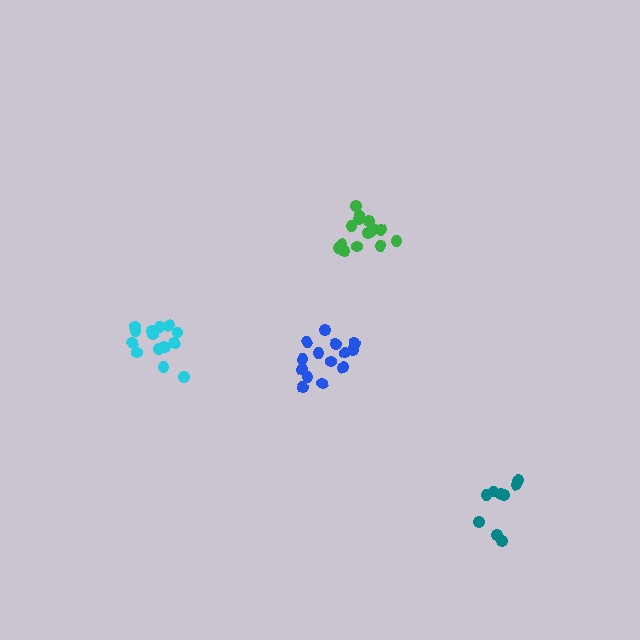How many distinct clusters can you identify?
There are 4 distinct clusters.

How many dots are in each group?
Group 1: 15 dots, Group 2: 9 dots, Group 3: 14 dots, Group 4: 14 dots (52 total).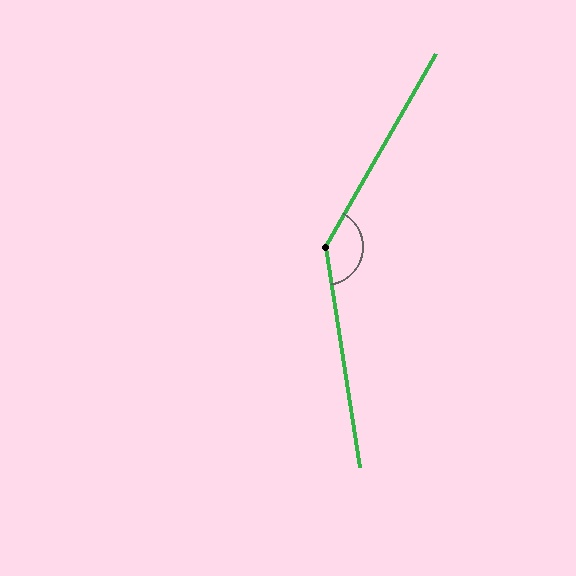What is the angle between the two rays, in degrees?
Approximately 141 degrees.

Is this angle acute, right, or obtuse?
It is obtuse.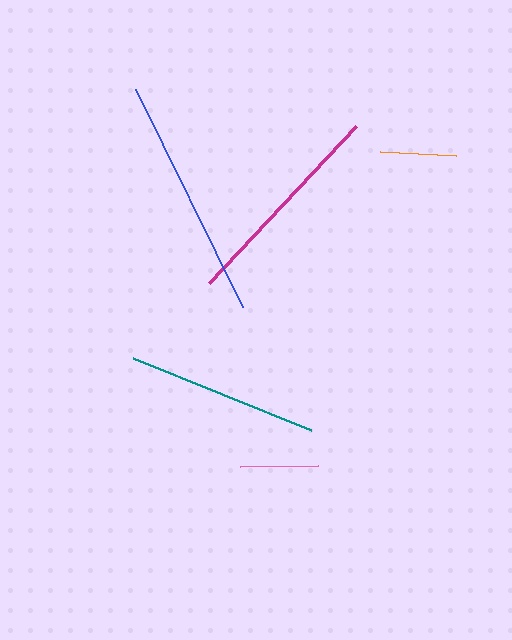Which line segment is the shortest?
The orange line is the shortest at approximately 76 pixels.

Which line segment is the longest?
The blue line is the longest at approximately 243 pixels.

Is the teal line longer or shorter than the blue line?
The blue line is longer than the teal line.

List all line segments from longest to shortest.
From longest to shortest: blue, magenta, teal, pink, orange.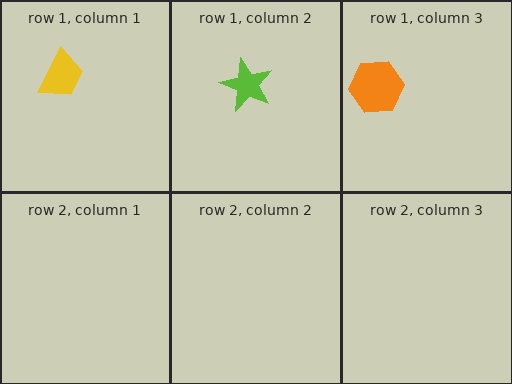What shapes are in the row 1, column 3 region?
The orange hexagon.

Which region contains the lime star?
The row 1, column 2 region.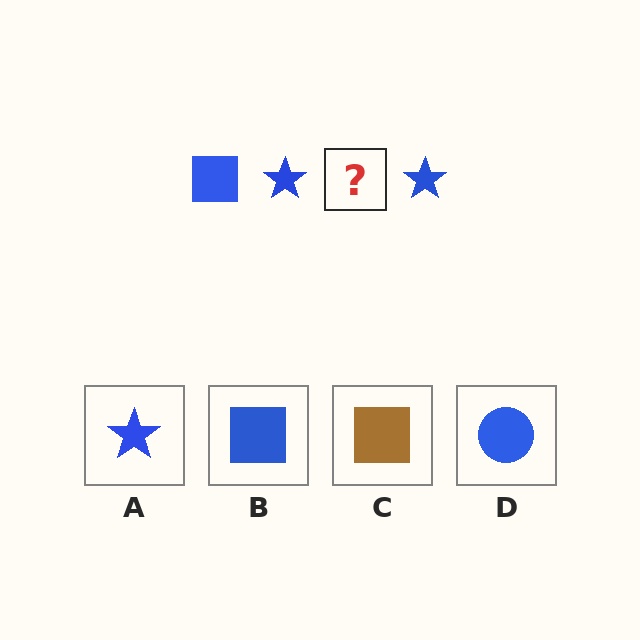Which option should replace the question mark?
Option B.